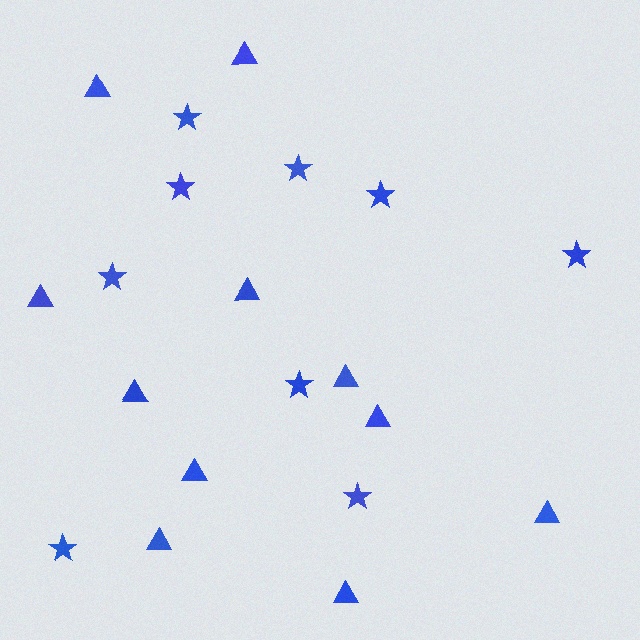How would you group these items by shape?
There are 2 groups: one group of stars (9) and one group of triangles (11).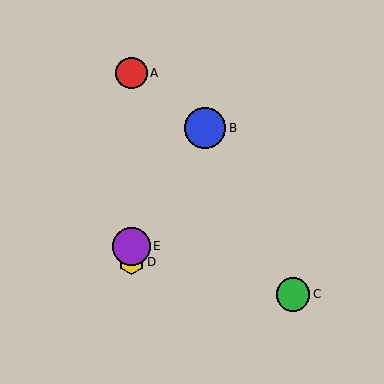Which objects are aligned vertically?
Objects A, D, E are aligned vertically.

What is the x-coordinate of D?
Object D is at x≈132.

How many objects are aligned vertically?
3 objects (A, D, E) are aligned vertically.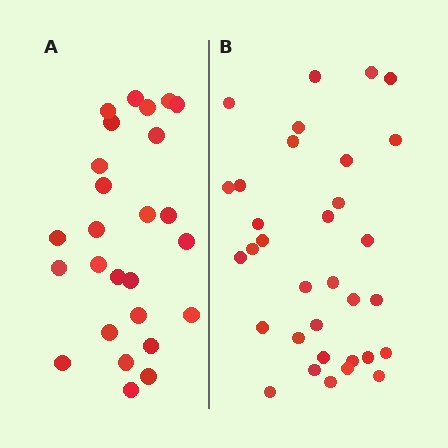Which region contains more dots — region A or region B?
Region B (the right region) has more dots.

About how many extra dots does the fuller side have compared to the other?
Region B has roughly 8 or so more dots than region A.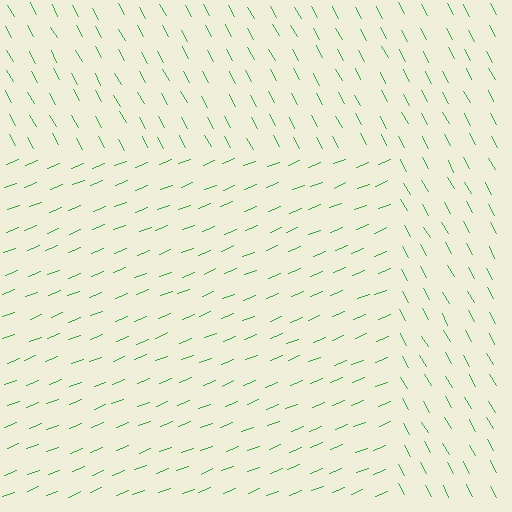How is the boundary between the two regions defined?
The boundary is defined purely by a change in line orientation (approximately 83 degrees difference). All lines are the same color and thickness.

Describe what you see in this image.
The image is filled with small green line segments. A rectangle region in the image has lines oriented differently from the surrounding lines, creating a visible texture boundary.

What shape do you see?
I see a rectangle.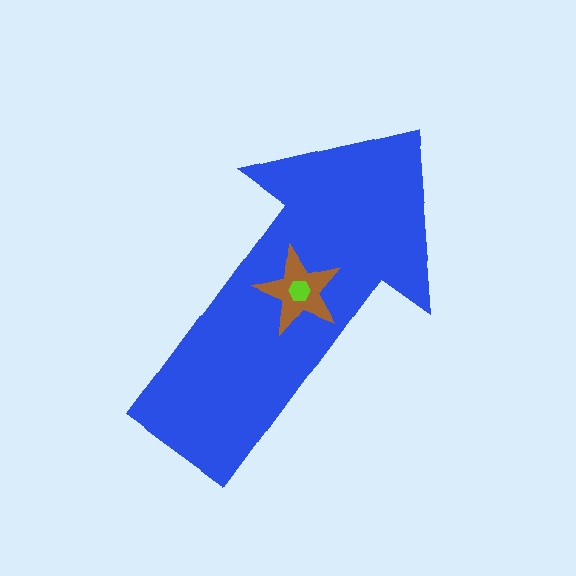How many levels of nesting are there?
3.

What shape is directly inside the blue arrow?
The brown star.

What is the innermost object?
The lime hexagon.